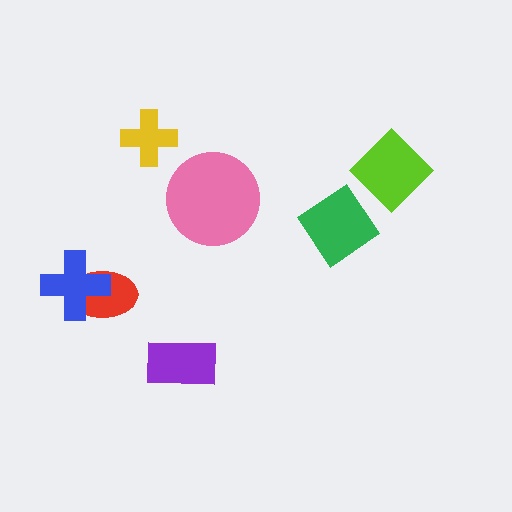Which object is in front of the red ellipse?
The blue cross is in front of the red ellipse.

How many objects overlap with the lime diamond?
0 objects overlap with the lime diamond.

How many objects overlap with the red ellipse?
1 object overlaps with the red ellipse.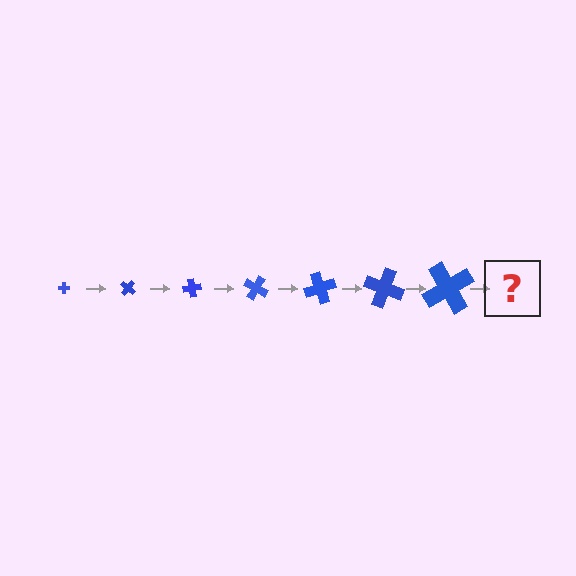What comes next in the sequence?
The next element should be a cross, larger than the previous one and rotated 280 degrees from the start.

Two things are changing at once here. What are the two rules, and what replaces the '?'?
The two rules are that the cross grows larger each step and it rotates 40 degrees each step. The '?' should be a cross, larger than the previous one and rotated 280 degrees from the start.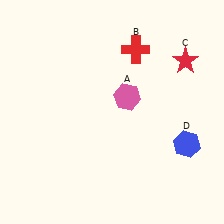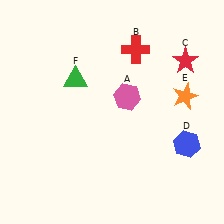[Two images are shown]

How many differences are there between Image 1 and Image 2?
There are 2 differences between the two images.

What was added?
An orange star (E), a green triangle (F) were added in Image 2.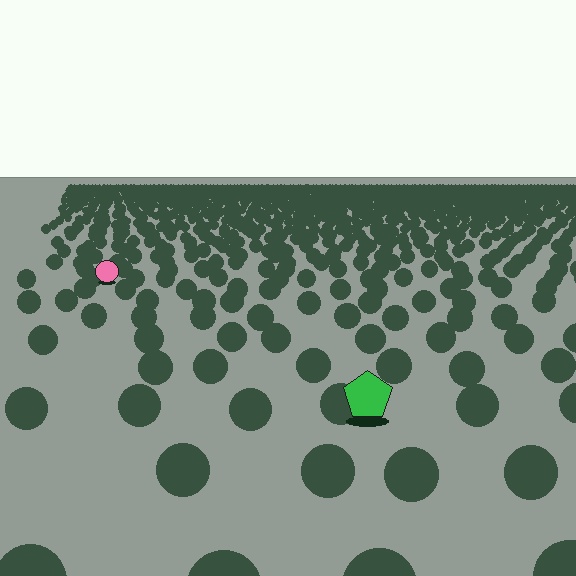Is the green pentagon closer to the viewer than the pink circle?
Yes. The green pentagon is closer — you can tell from the texture gradient: the ground texture is coarser near it.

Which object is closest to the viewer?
The green pentagon is closest. The texture marks near it are larger and more spread out.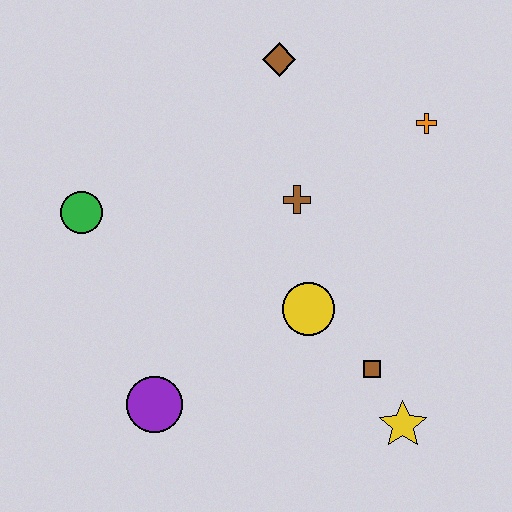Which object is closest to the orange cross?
The brown cross is closest to the orange cross.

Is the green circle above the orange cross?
No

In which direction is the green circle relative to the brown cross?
The green circle is to the left of the brown cross.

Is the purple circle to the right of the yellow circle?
No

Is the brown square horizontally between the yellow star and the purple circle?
Yes